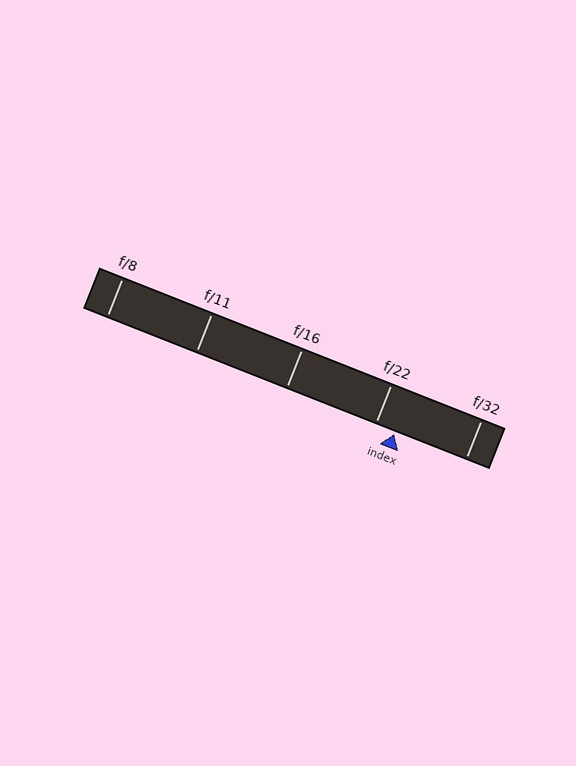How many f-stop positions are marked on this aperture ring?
There are 5 f-stop positions marked.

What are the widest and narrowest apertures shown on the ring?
The widest aperture shown is f/8 and the narrowest is f/32.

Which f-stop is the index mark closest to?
The index mark is closest to f/22.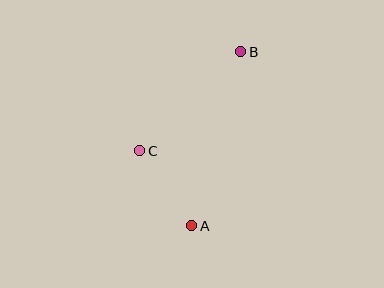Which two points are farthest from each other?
Points A and B are farthest from each other.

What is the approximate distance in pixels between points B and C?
The distance between B and C is approximately 141 pixels.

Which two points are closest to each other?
Points A and C are closest to each other.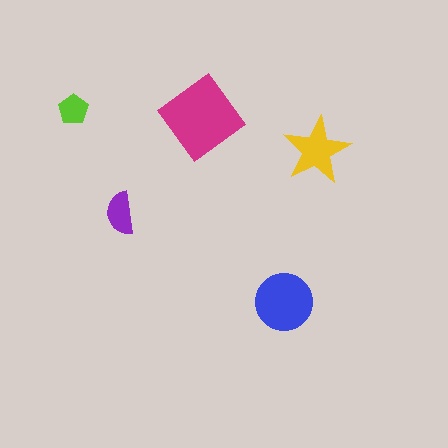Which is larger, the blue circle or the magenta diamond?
The magenta diamond.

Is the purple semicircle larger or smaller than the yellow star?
Smaller.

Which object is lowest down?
The blue circle is bottommost.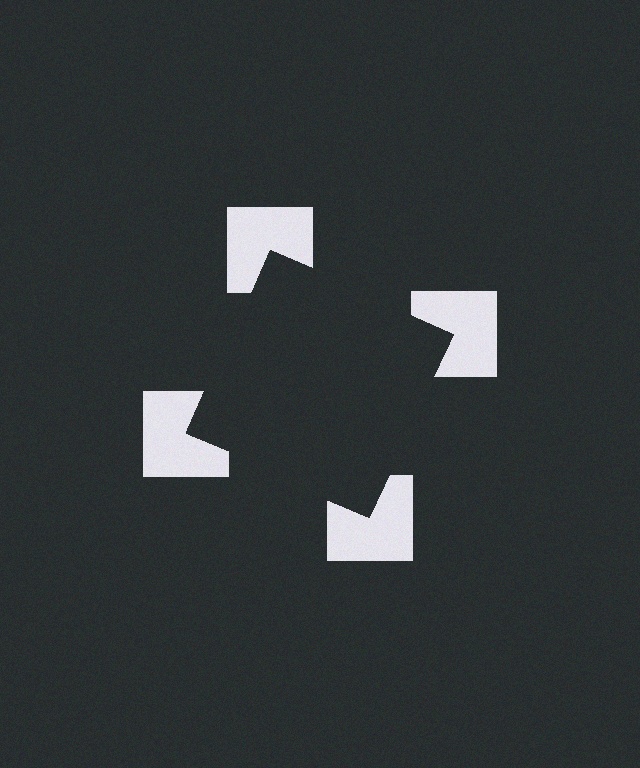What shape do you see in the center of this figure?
An illusory square — its edges are inferred from the aligned wedge cuts in the notched squares, not physically drawn.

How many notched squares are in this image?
There are 4 — one at each vertex of the illusory square.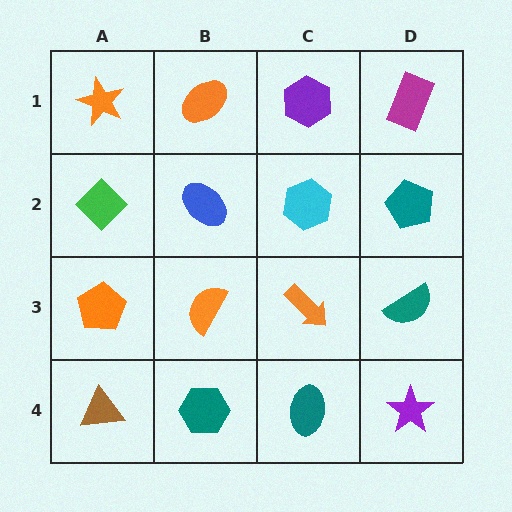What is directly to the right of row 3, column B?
An orange arrow.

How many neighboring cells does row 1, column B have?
3.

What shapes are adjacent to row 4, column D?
A teal semicircle (row 3, column D), a teal ellipse (row 4, column C).